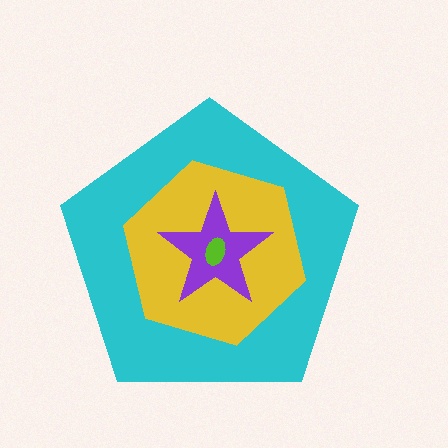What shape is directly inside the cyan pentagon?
The yellow hexagon.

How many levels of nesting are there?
4.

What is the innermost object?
The lime ellipse.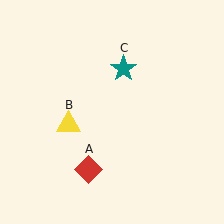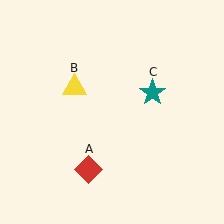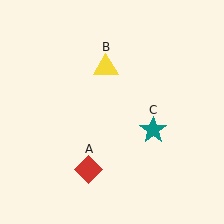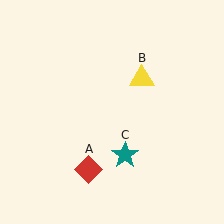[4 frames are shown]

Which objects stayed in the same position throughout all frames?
Red diamond (object A) remained stationary.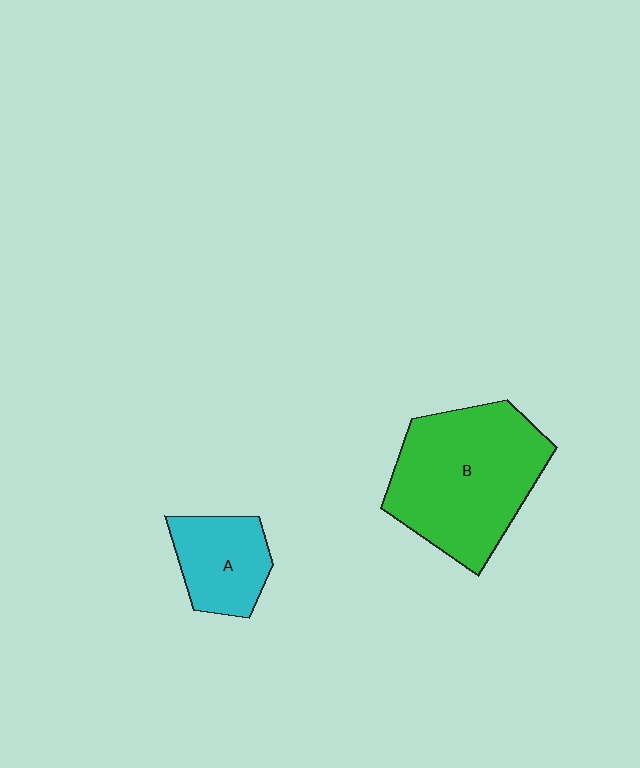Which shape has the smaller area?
Shape A (cyan).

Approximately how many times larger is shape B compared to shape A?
Approximately 2.3 times.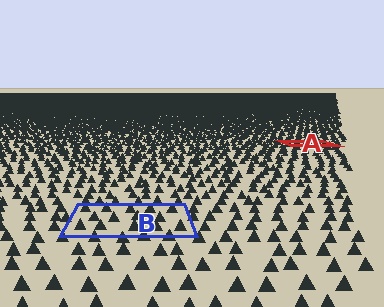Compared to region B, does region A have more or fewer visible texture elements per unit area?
Region A has more texture elements per unit area — they are packed more densely because it is farther away.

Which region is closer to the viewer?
Region B is closer. The texture elements there are larger and more spread out.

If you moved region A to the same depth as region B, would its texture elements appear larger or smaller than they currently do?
They would appear larger. At a closer depth, the same texture elements are projected at a bigger on-screen size.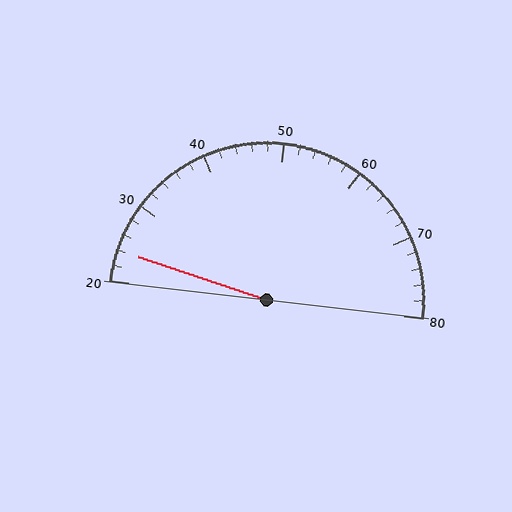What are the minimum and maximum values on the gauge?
The gauge ranges from 20 to 80.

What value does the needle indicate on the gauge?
The needle indicates approximately 24.